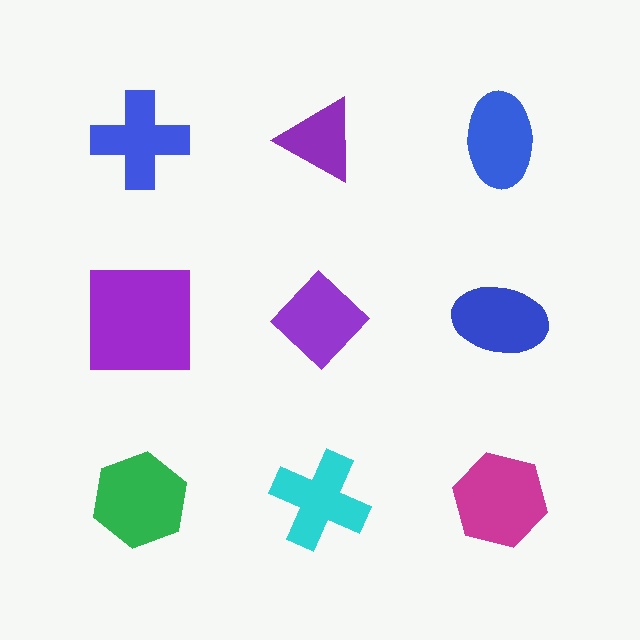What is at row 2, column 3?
A blue ellipse.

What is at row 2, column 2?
A purple diamond.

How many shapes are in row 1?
3 shapes.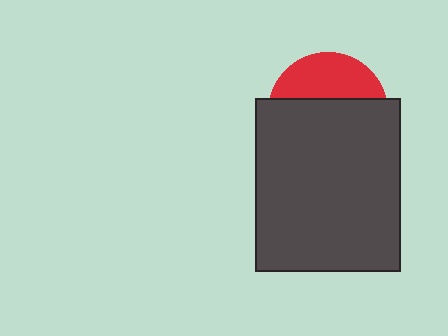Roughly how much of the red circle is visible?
A small part of it is visible (roughly 35%).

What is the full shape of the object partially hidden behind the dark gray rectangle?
The partially hidden object is a red circle.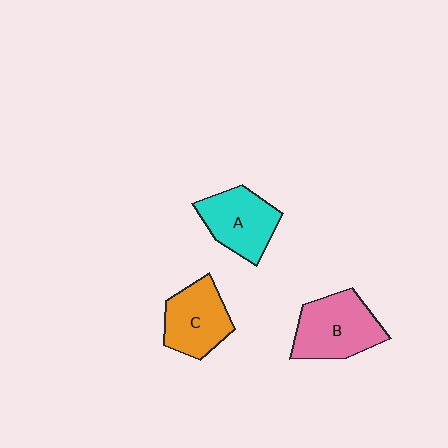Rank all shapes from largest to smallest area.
From largest to smallest: B (pink), A (cyan), C (orange).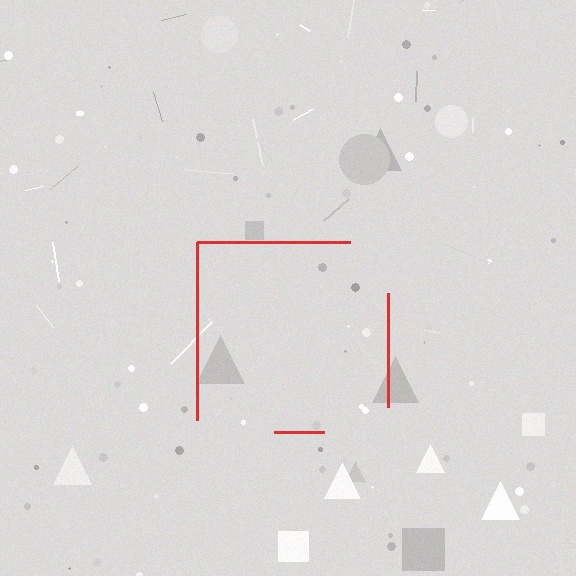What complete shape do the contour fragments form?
The contour fragments form a square.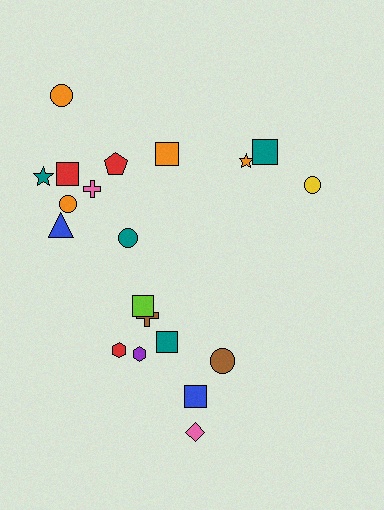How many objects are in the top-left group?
There are 8 objects.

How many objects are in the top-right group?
There are 4 objects.